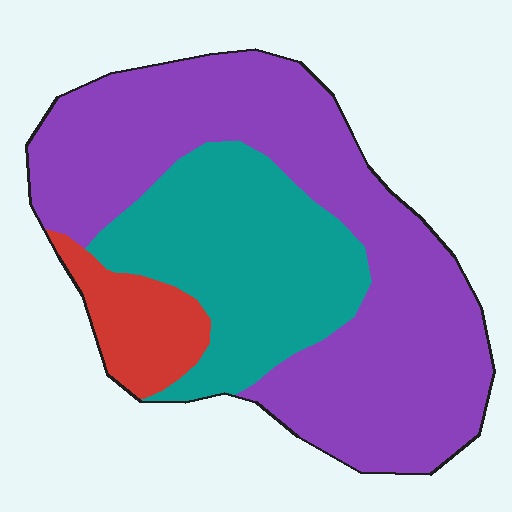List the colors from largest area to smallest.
From largest to smallest: purple, teal, red.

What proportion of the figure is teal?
Teal takes up about one third (1/3) of the figure.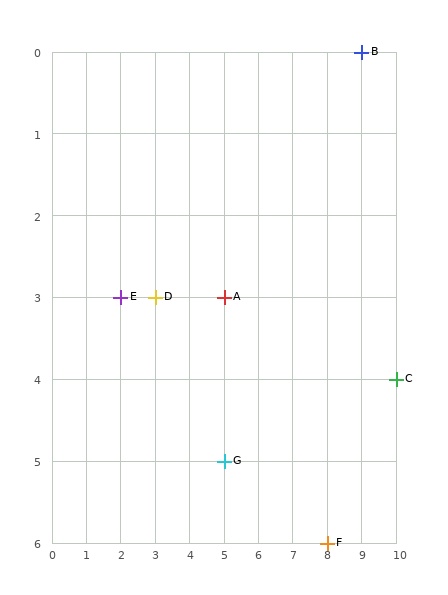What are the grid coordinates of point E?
Point E is at grid coordinates (2, 3).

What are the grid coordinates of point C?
Point C is at grid coordinates (10, 4).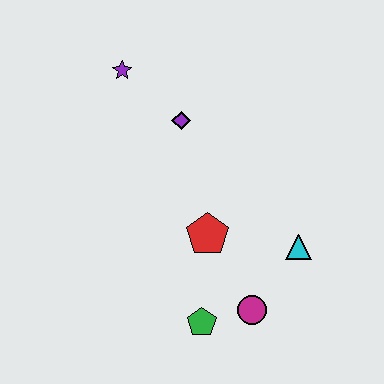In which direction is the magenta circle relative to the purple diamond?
The magenta circle is below the purple diamond.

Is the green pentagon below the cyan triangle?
Yes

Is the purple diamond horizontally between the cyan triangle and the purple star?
Yes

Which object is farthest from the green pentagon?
The purple star is farthest from the green pentagon.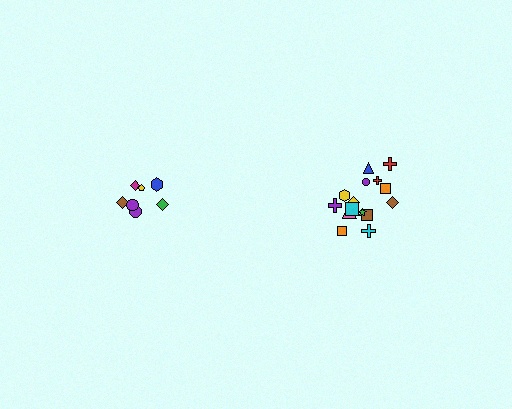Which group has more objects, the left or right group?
The right group.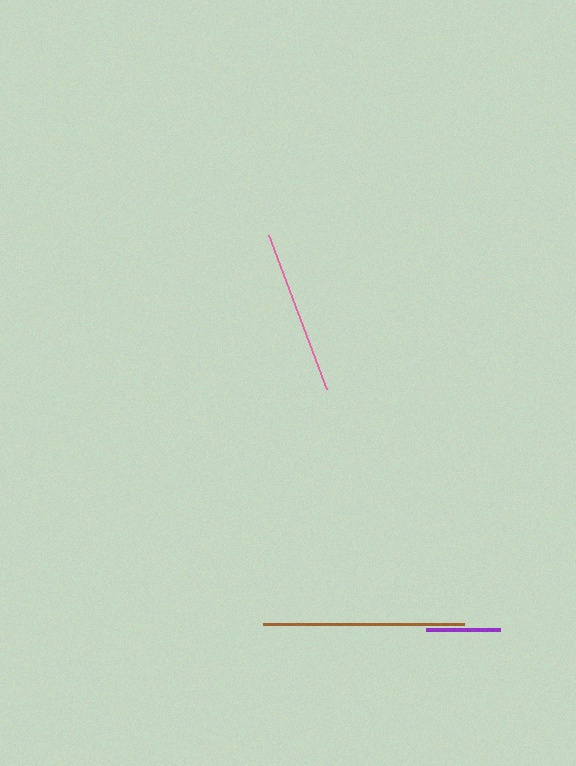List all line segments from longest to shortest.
From longest to shortest: brown, pink, purple.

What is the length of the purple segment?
The purple segment is approximately 74 pixels long.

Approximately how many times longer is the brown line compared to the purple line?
The brown line is approximately 2.7 times the length of the purple line.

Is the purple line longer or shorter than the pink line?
The pink line is longer than the purple line.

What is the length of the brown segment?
The brown segment is approximately 201 pixels long.